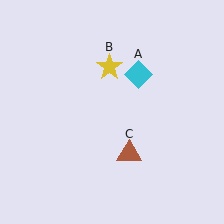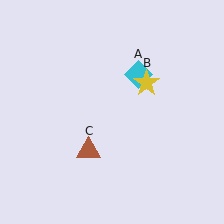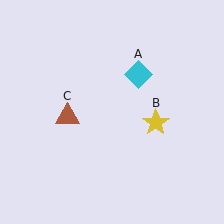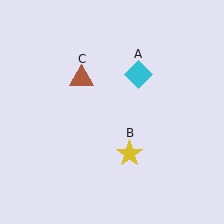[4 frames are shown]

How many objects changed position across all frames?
2 objects changed position: yellow star (object B), brown triangle (object C).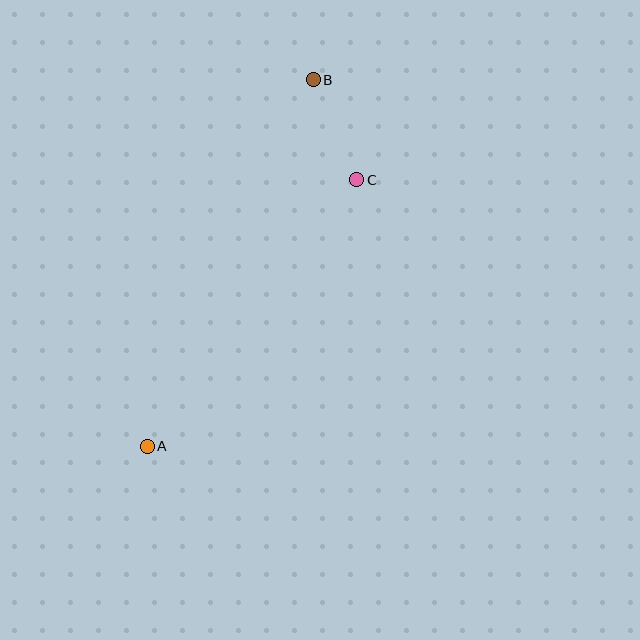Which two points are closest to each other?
Points B and C are closest to each other.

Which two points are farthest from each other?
Points A and B are farthest from each other.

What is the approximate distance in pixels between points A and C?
The distance between A and C is approximately 339 pixels.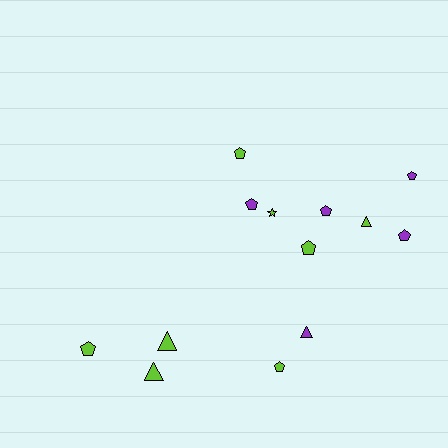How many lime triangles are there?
There are 3 lime triangles.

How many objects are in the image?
There are 13 objects.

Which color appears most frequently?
Lime, with 8 objects.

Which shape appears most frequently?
Pentagon, with 8 objects.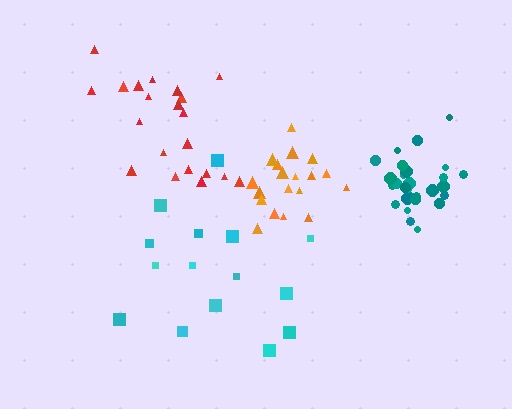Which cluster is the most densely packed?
Teal.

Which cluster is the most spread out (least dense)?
Cyan.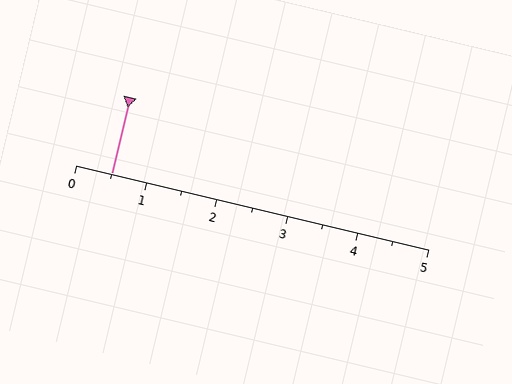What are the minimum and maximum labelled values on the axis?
The axis runs from 0 to 5.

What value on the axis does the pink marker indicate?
The marker indicates approximately 0.5.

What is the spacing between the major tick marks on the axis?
The major ticks are spaced 1 apart.